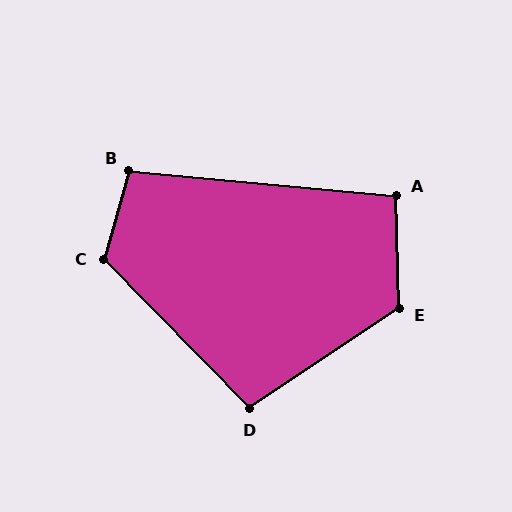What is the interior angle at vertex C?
Approximately 119 degrees (obtuse).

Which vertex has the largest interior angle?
E, at approximately 122 degrees.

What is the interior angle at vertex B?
Approximately 101 degrees (obtuse).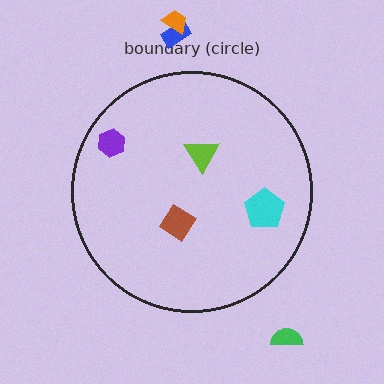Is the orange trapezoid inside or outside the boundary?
Outside.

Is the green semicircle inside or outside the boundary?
Outside.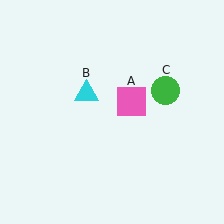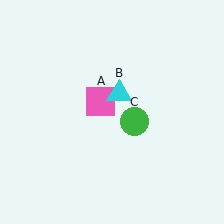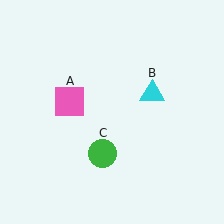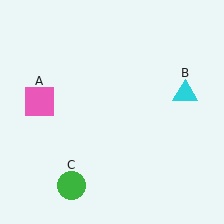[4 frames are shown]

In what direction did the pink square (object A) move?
The pink square (object A) moved left.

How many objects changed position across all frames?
3 objects changed position: pink square (object A), cyan triangle (object B), green circle (object C).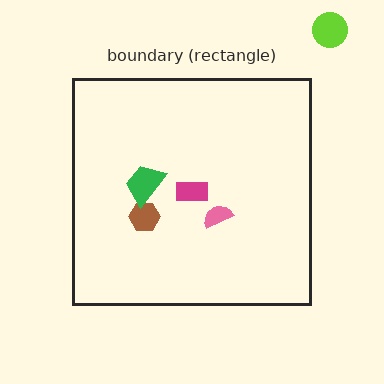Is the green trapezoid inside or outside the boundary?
Inside.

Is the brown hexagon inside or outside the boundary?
Inside.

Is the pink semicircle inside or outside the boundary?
Inside.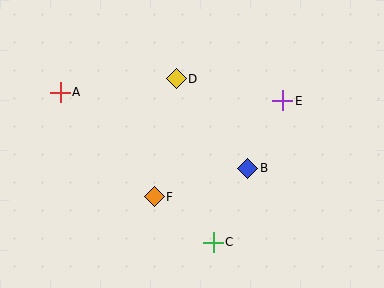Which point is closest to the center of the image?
Point B at (248, 168) is closest to the center.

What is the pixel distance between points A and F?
The distance between A and F is 140 pixels.